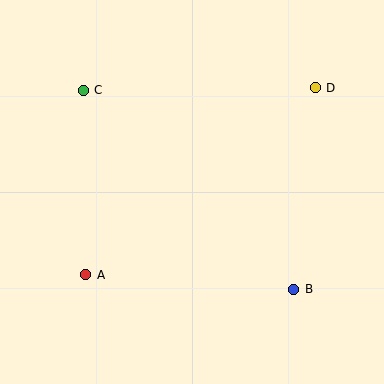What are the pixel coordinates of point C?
Point C is at (83, 90).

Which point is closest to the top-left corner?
Point C is closest to the top-left corner.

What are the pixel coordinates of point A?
Point A is at (86, 275).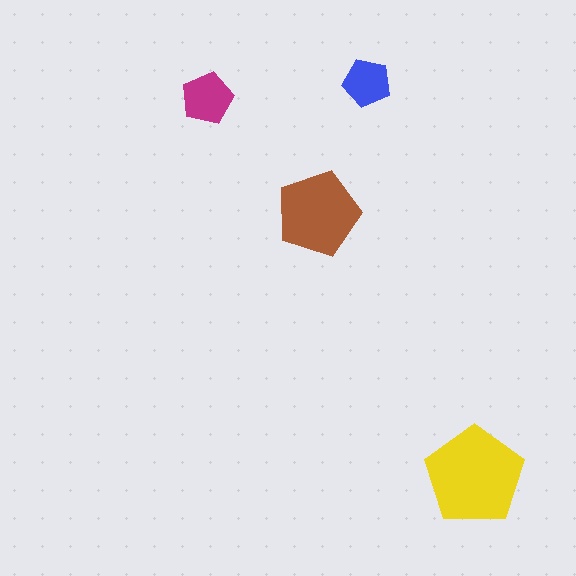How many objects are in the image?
There are 4 objects in the image.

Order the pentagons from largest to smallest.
the yellow one, the brown one, the magenta one, the blue one.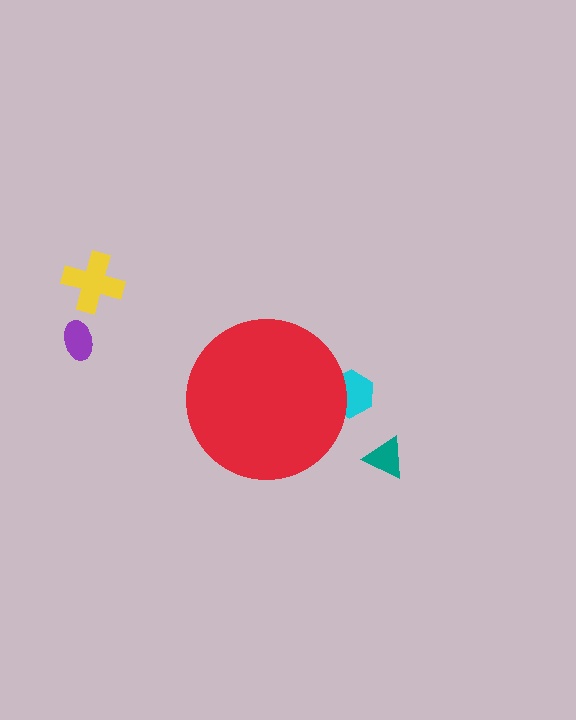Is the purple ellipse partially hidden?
No, the purple ellipse is fully visible.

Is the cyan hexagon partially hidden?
Yes, the cyan hexagon is partially hidden behind the red circle.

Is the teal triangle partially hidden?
No, the teal triangle is fully visible.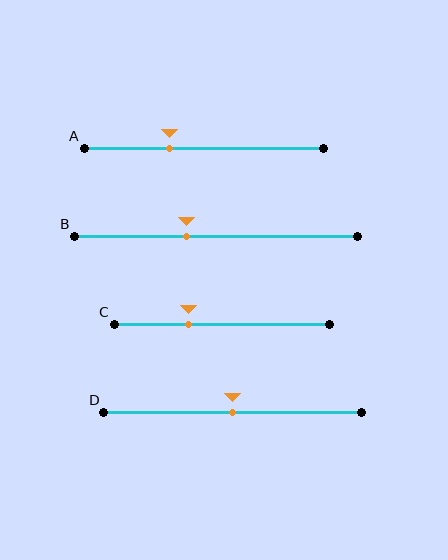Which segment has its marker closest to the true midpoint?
Segment D has its marker closest to the true midpoint.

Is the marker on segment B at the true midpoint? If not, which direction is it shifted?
No, the marker on segment B is shifted to the left by about 11% of the segment length.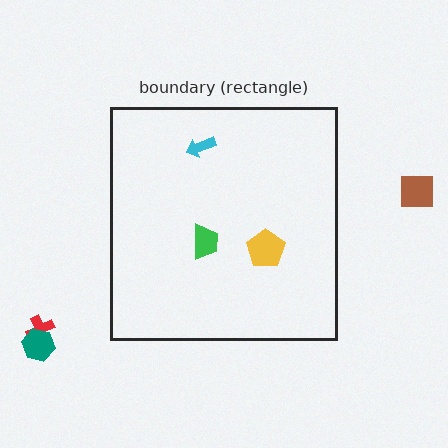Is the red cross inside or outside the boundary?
Outside.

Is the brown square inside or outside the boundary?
Outside.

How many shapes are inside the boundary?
3 inside, 3 outside.